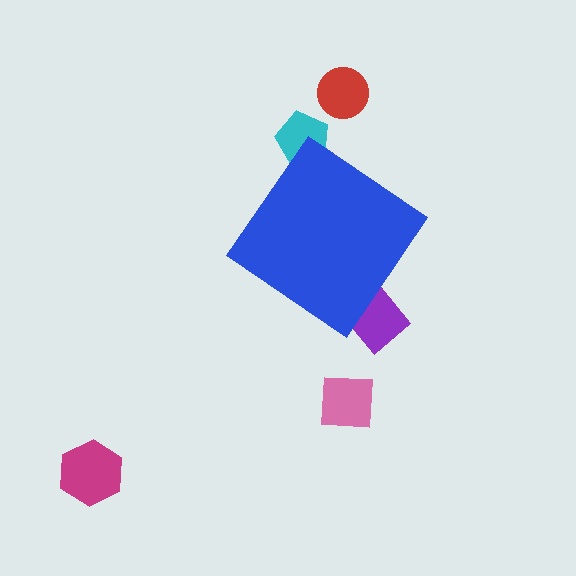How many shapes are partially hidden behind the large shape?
2 shapes are partially hidden.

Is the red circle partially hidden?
No, the red circle is fully visible.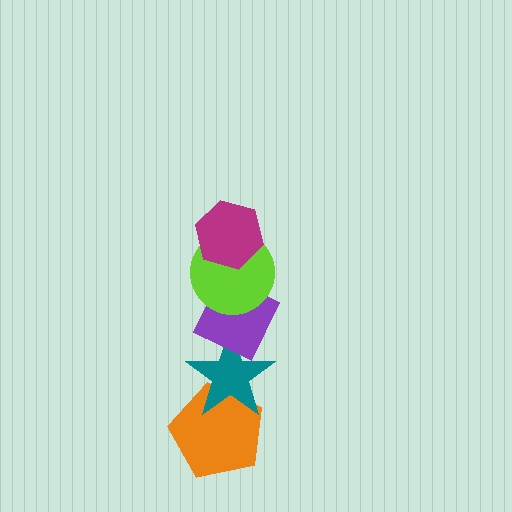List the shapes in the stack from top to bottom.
From top to bottom: the magenta hexagon, the lime circle, the purple diamond, the teal star, the orange pentagon.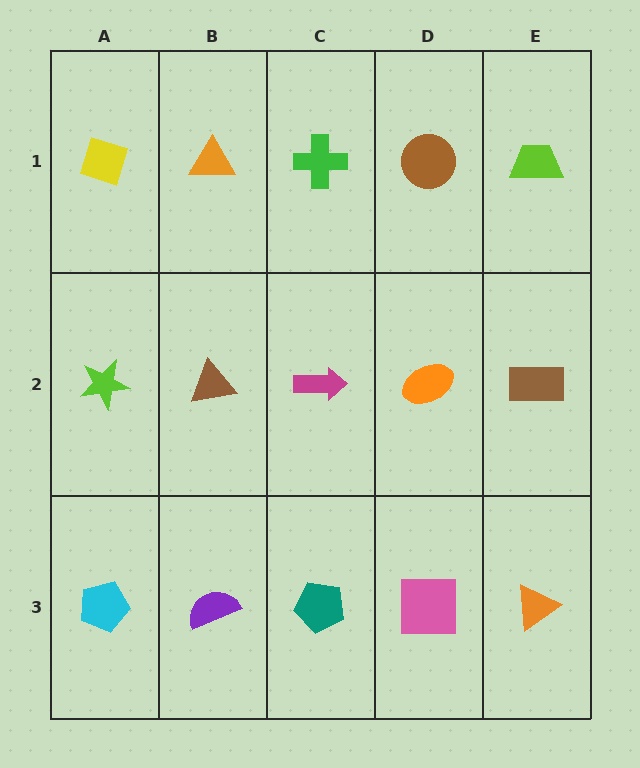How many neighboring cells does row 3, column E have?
2.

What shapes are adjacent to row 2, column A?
A yellow diamond (row 1, column A), a cyan pentagon (row 3, column A), a brown triangle (row 2, column B).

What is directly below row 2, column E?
An orange triangle.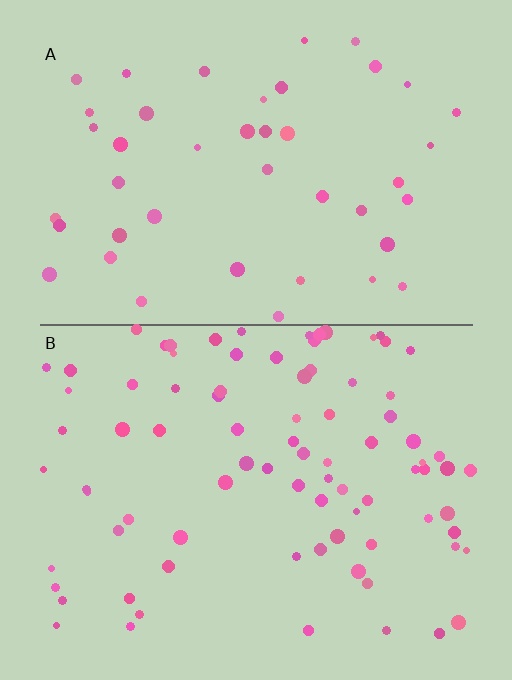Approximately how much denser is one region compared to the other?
Approximately 2.0× — region B over region A.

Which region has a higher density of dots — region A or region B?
B (the bottom).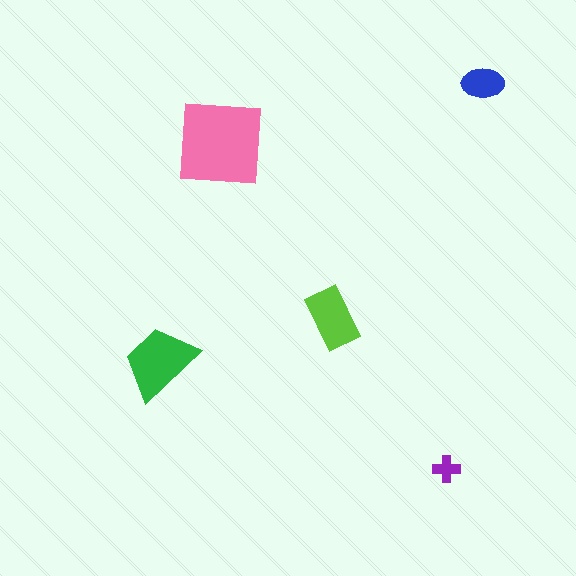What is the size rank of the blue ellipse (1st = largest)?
4th.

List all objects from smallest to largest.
The purple cross, the blue ellipse, the lime rectangle, the green trapezoid, the pink square.